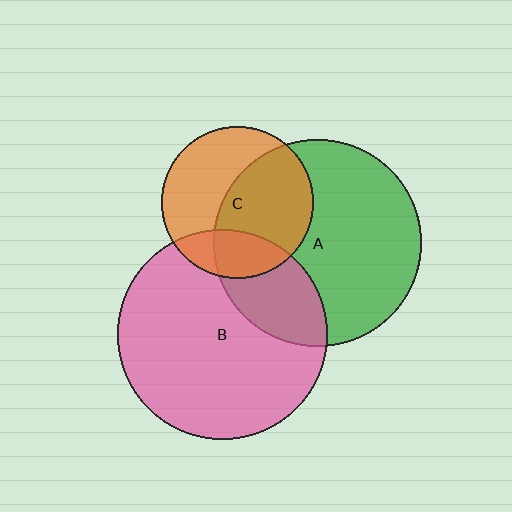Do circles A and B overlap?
Yes.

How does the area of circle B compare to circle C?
Approximately 1.9 times.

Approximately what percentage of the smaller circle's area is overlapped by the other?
Approximately 25%.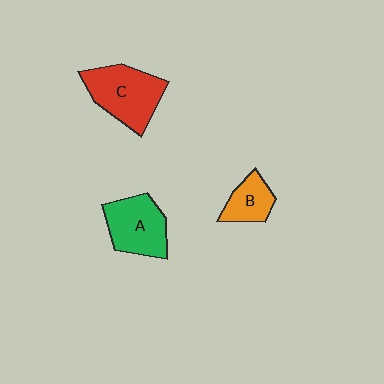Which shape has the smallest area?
Shape B (orange).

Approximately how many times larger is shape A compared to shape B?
Approximately 1.6 times.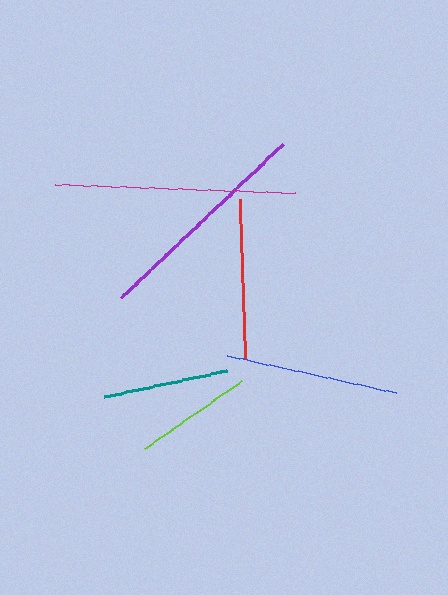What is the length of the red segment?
The red segment is approximately 159 pixels long.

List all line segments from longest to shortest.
From longest to shortest: magenta, purple, blue, red, teal, lime.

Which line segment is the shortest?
The lime line is the shortest at approximately 118 pixels.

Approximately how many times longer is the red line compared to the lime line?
The red line is approximately 1.3 times the length of the lime line.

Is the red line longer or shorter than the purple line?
The purple line is longer than the red line.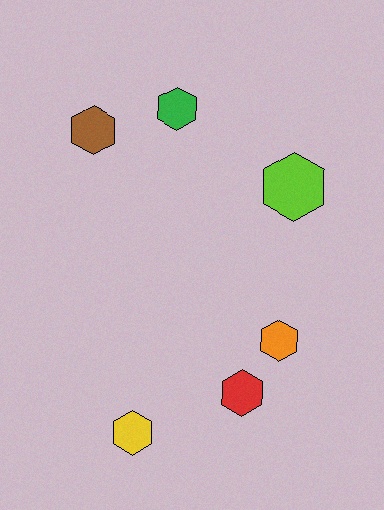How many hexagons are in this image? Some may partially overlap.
There are 6 hexagons.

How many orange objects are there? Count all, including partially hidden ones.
There is 1 orange object.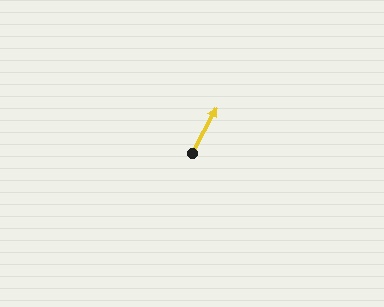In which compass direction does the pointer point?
Northeast.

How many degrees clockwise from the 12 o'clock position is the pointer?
Approximately 28 degrees.